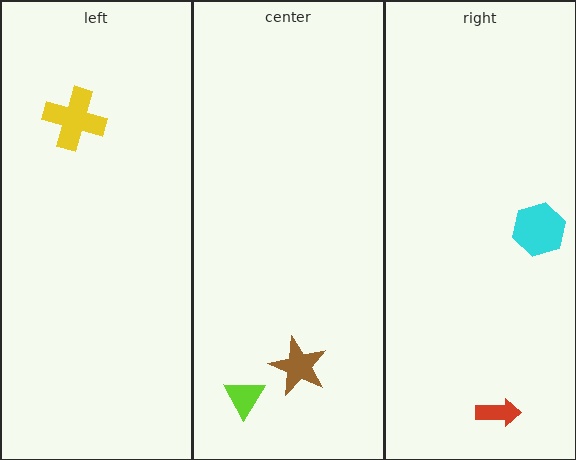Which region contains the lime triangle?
The center region.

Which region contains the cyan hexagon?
The right region.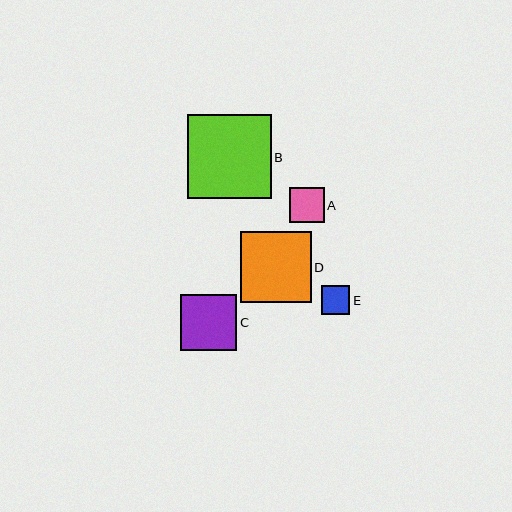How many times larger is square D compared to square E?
Square D is approximately 2.5 times the size of square E.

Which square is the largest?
Square B is the largest with a size of approximately 84 pixels.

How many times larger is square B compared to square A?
Square B is approximately 2.5 times the size of square A.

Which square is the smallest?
Square E is the smallest with a size of approximately 28 pixels.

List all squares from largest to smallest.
From largest to smallest: B, D, C, A, E.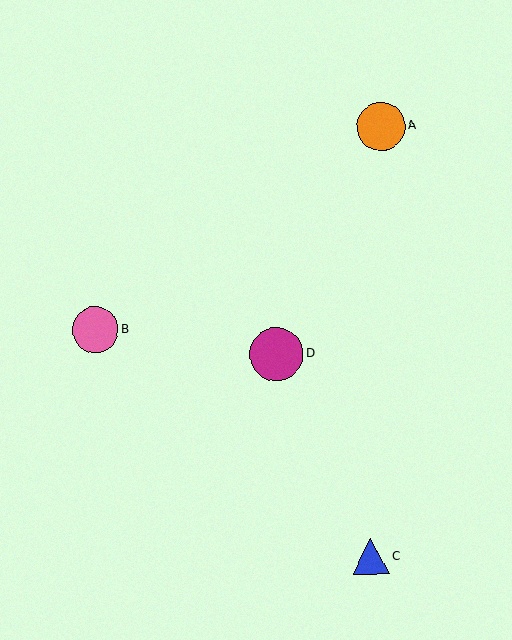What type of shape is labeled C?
Shape C is a blue triangle.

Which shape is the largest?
The magenta circle (labeled D) is the largest.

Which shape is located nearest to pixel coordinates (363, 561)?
The blue triangle (labeled C) at (371, 556) is nearest to that location.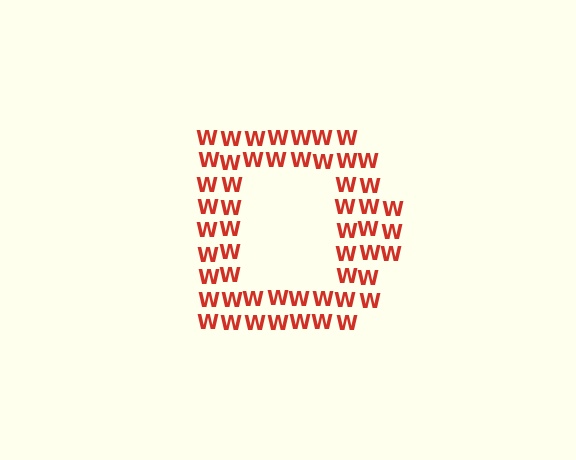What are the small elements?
The small elements are letter W's.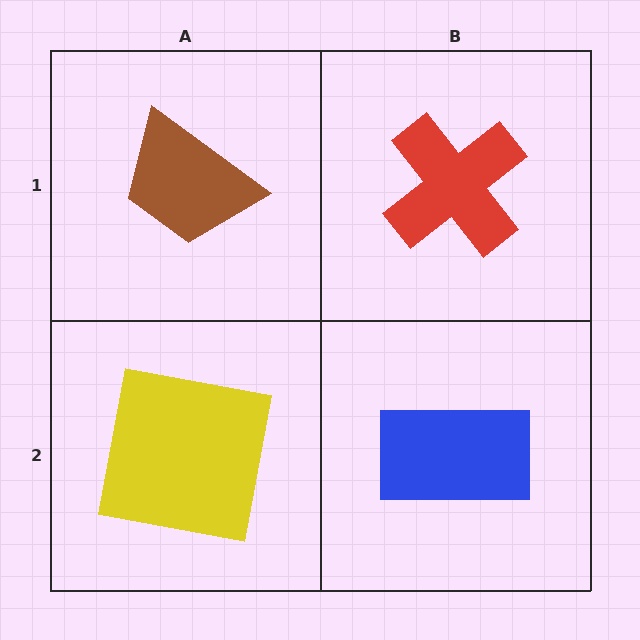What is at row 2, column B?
A blue rectangle.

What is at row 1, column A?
A brown trapezoid.